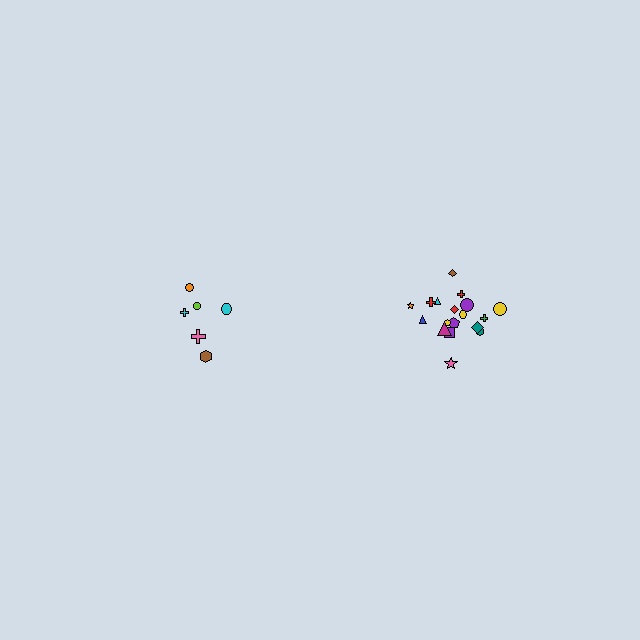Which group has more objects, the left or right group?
The right group.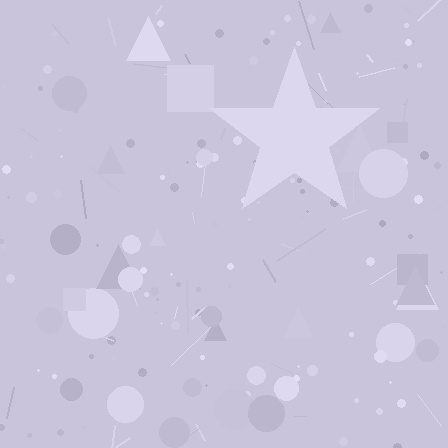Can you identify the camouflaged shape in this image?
The camouflaged shape is a star.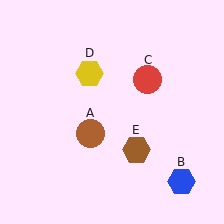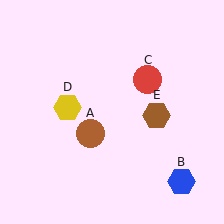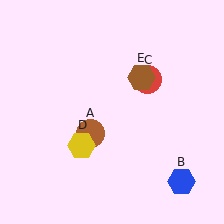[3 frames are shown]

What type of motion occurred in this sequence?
The yellow hexagon (object D), brown hexagon (object E) rotated counterclockwise around the center of the scene.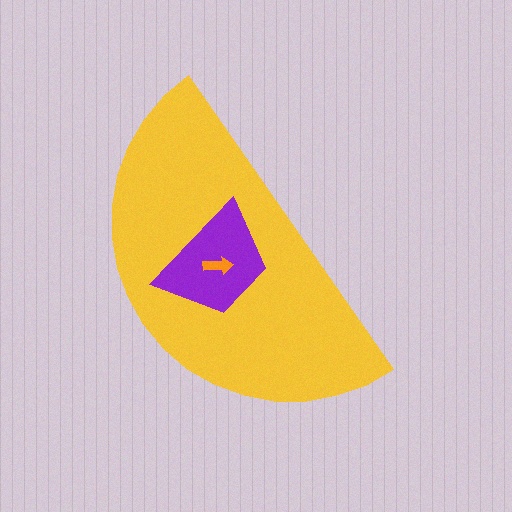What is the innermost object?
The orange arrow.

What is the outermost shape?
The yellow semicircle.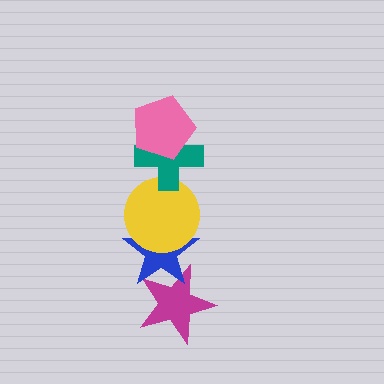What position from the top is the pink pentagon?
The pink pentagon is 1st from the top.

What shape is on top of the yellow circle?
The teal cross is on top of the yellow circle.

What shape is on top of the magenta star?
The blue star is on top of the magenta star.